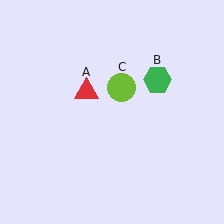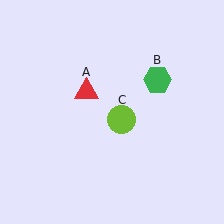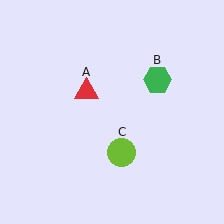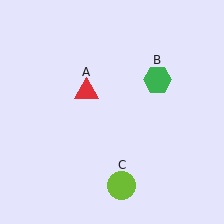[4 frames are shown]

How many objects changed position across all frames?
1 object changed position: lime circle (object C).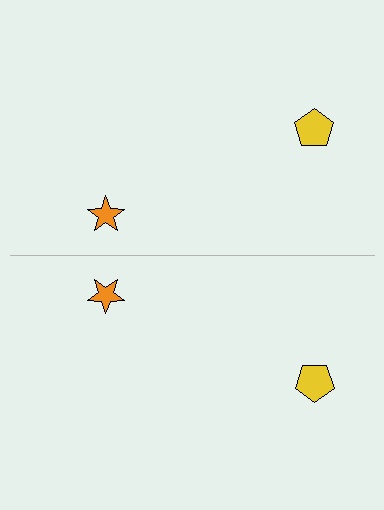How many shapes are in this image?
There are 4 shapes in this image.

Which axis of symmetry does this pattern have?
The pattern has a horizontal axis of symmetry running through the center of the image.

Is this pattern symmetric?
Yes, this pattern has bilateral (reflection) symmetry.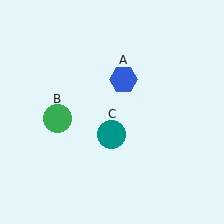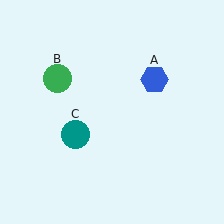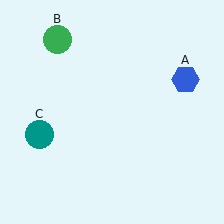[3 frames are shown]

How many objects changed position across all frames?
3 objects changed position: blue hexagon (object A), green circle (object B), teal circle (object C).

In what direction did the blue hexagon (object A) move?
The blue hexagon (object A) moved right.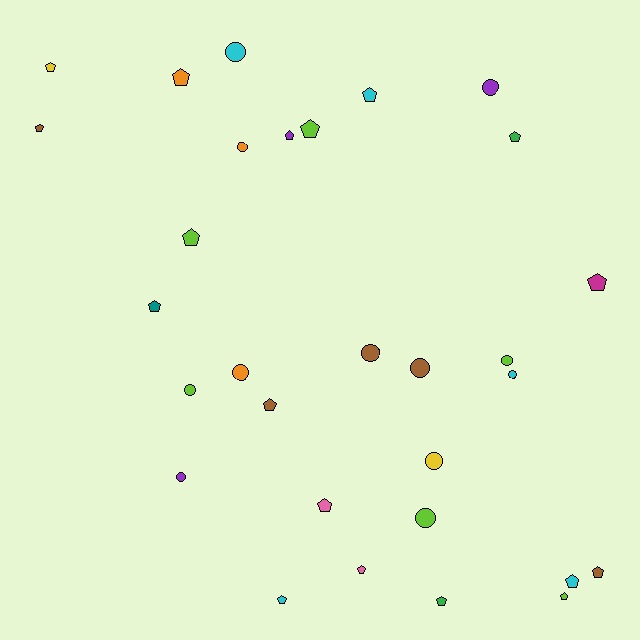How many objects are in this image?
There are 30 objects.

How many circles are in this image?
There are 12 circles.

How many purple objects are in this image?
There are 3 purple objects.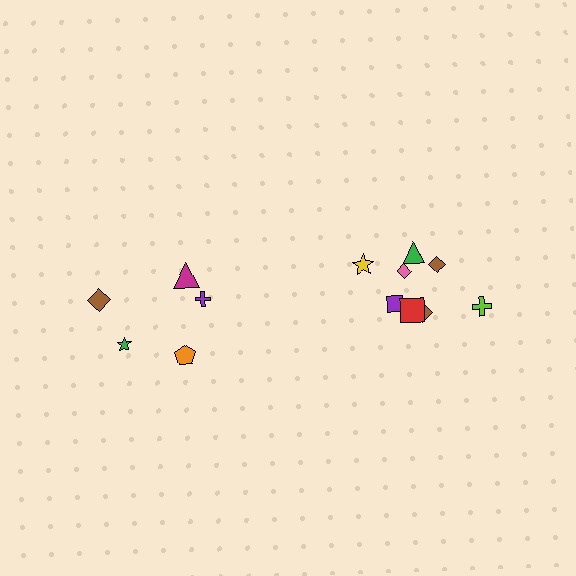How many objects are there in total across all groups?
There are 13 objects.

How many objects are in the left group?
There are 5 objects.